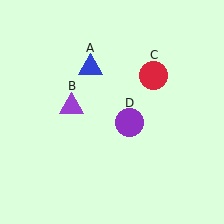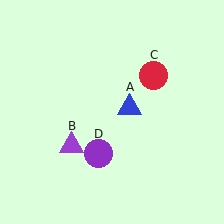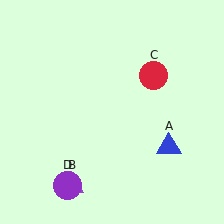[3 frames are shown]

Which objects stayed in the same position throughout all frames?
Red circle (object C) remained stationary.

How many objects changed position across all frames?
3 objects changed position: blue triangle (object A), purple triangle (object B), purple circle (object D).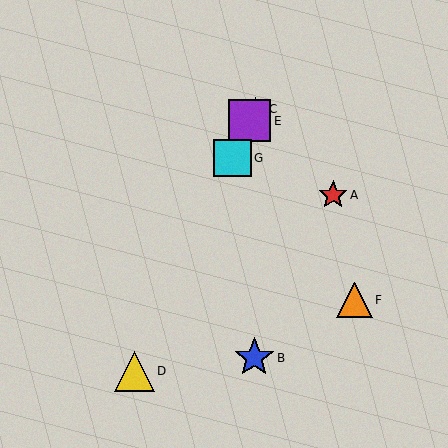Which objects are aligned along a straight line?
Objects C, D, E, G are aligned along a straight line.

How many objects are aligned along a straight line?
4 objects (C, D, E, G) are aligned along a straight line.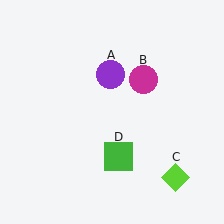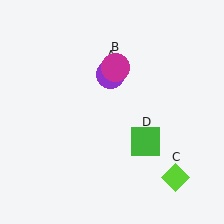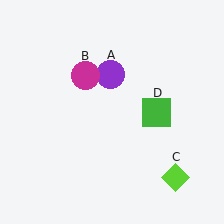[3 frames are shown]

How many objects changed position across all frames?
2 objects changed position: magenta circle (object B), green square (object D).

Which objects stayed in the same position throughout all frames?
Purple circle (object A) and lime diamond (object C) remained stationary.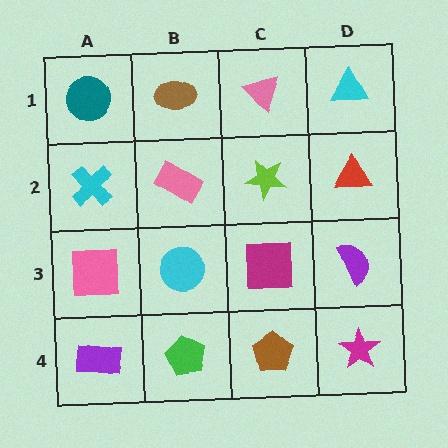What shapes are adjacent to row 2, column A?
A teal circle (row 1, column A), a pink square (row 3, column A), a pink rectangle (row 2, column B).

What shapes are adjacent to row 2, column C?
A pink triangle (row 1, column C), a magenta square (row 3, column C), a pink rectangle (row 2, column B), a red triangle (row 2, column D).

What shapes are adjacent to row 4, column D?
A purple semicircle (row 3, column D), a brown pentagon (row 4, column C).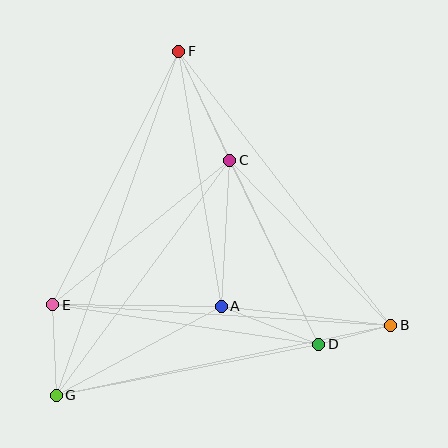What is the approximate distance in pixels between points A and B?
The distance between A and B is approximately 170 pixels.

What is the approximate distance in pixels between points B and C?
The distance between B and C is approximately 231 pixels.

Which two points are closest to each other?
Points B and D are closest to each other.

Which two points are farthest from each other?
Points F and G are farthest from each other.